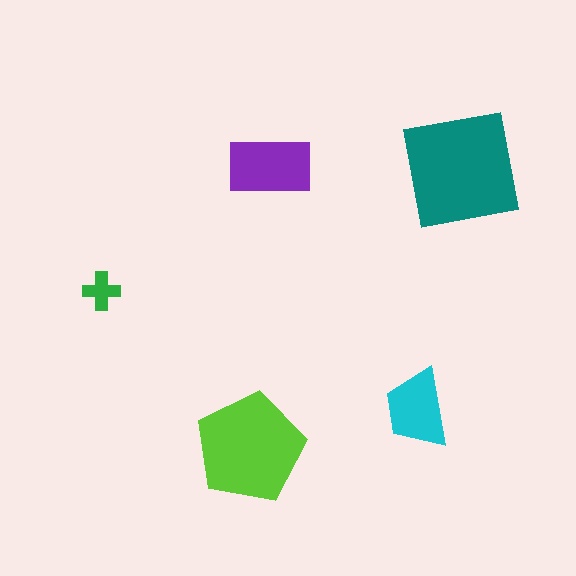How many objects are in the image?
There are 5 objects in the image.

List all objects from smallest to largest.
The green cross, the cyan trapezoid, the purple rectangle, the lime pentagon, the teal square.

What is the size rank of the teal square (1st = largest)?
1st.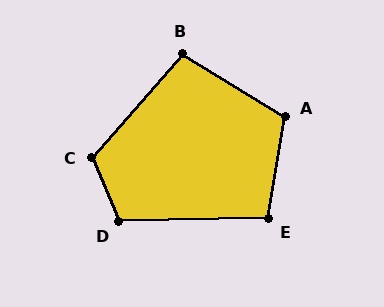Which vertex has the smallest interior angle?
B, at approximately 99 degrees.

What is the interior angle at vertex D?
Approximately 111 degrees (obtuse).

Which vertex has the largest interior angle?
C, at approximately 116 degrees.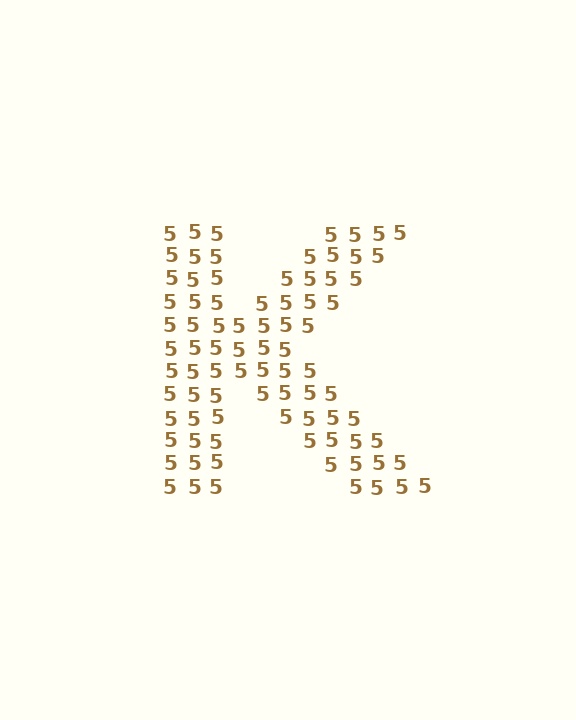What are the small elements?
The small elements are digit 5's.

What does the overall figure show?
The overall figure shows the letter K.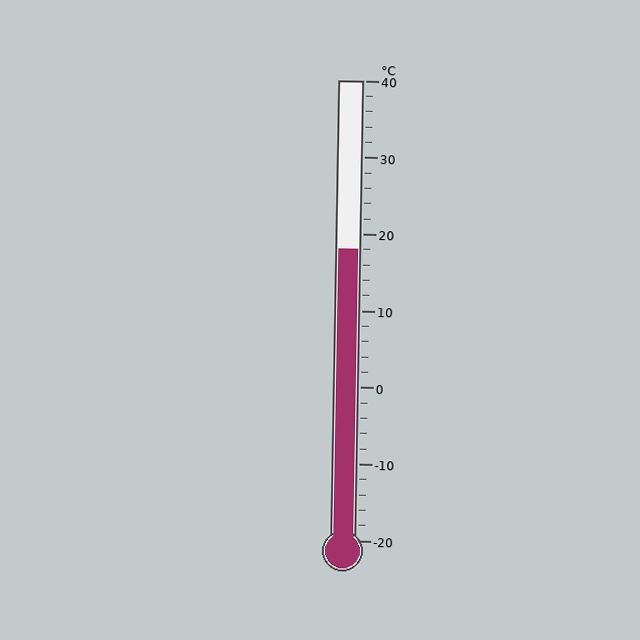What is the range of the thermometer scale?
The thermometer scale ranges from -20°C to 40°C.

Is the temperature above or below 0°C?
The temperature is above 0°C.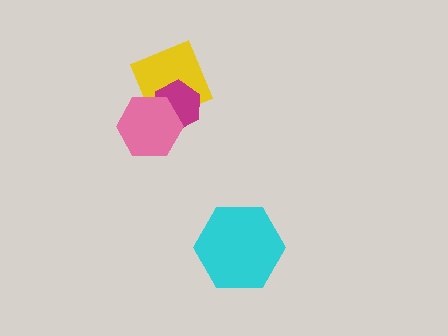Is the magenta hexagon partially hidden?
Yes, it is partially covered by another shape.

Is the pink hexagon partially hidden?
No, no other shape covers it.